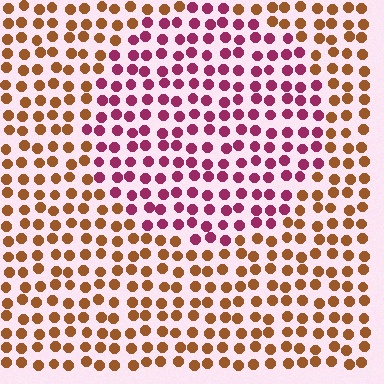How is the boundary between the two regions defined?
The boundary is defined purely by a slight shift in hue (about 56 degrees). Spacing, size, and orientation are identical on both sides.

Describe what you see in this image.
The image is filled with small brown elements in a uniform arrangement. A circle-shaped region is visible where the elements are tinted to a slightly different hue, forming a subtle color boundary.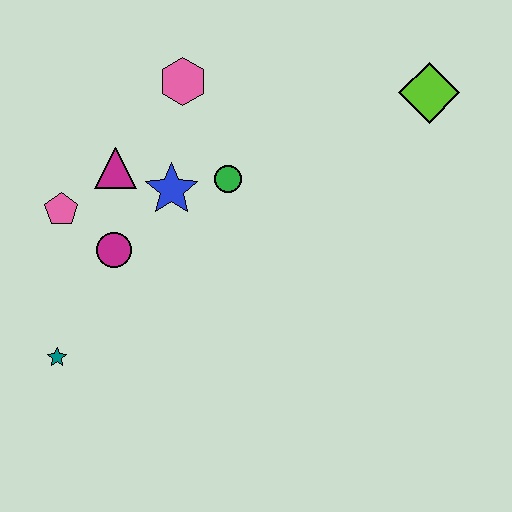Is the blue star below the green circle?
Yes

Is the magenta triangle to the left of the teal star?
No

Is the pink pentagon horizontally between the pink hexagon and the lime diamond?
No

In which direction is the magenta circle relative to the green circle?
The magenta circle is to the left of the green circle.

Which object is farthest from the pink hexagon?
The teal star is farthest from the pink hexagon.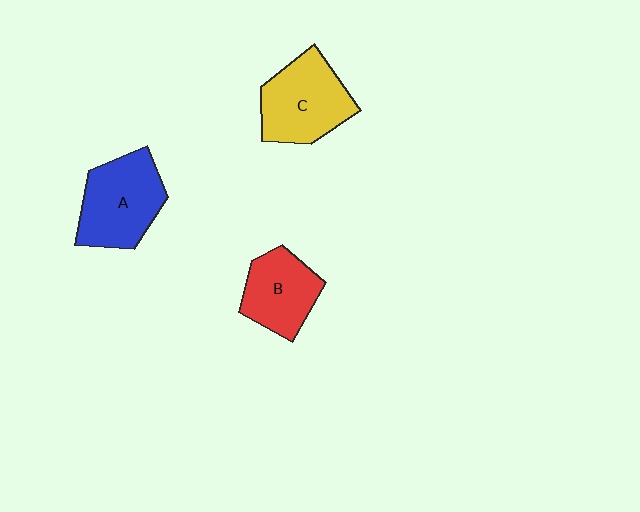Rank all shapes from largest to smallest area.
From largest to smallest: A (blue), C (yellow), B (red).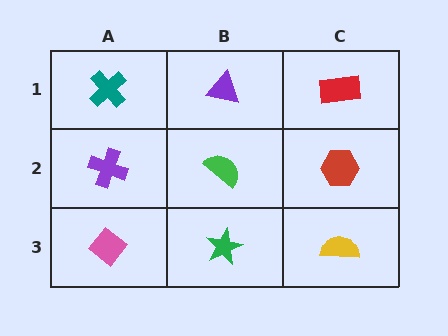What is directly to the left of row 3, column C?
A green star.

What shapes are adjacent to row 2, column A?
A teal cross (row 1, column A), a pink diamond (row 3, column A), a green semicircle (row 2, column B).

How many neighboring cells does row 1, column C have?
2.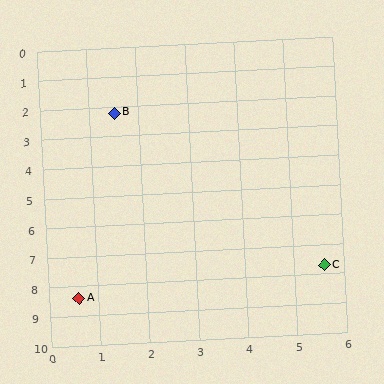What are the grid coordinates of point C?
Point C is at approximately (5.6, 7.7).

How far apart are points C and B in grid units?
Points C and B are about 6.9 grid units apart.